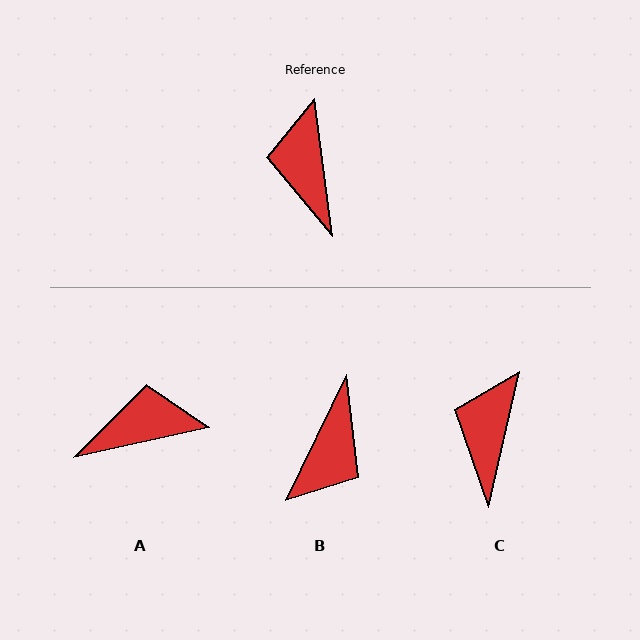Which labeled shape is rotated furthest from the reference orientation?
B, about 147 degrees away.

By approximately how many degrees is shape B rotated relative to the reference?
Approximately 147 degrees counter-clockwise.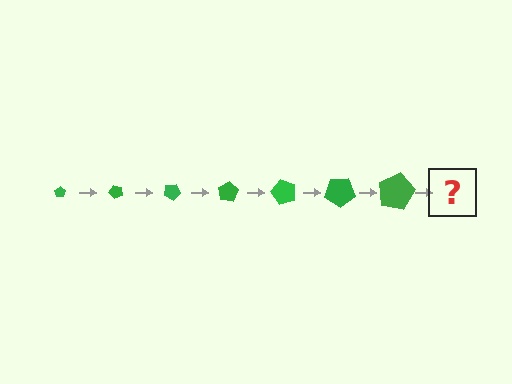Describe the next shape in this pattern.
It should be a pentagon, larger than the previous one and rotated 350 degrees from the start.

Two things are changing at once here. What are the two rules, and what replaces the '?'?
The two rules are that the pentagon grows larger each step and it rotates 50 degrees each step. The '?' should be a pentagon, larger than the previous one and rotated 350 degrees from the start.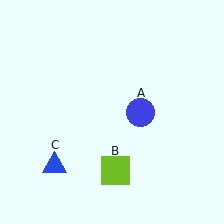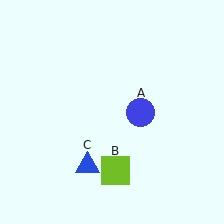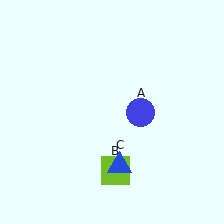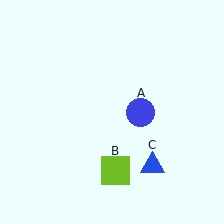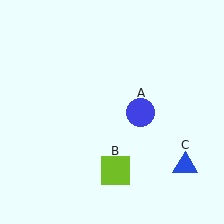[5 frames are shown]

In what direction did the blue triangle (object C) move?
The blue triangle (object C) moved right.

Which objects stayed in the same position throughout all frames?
Blue circle (object A) and lime square (object B) remained stationary.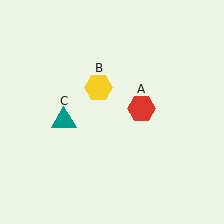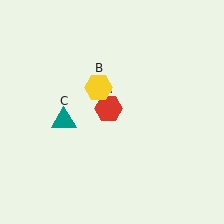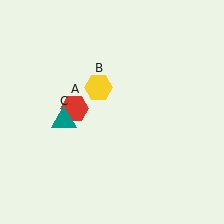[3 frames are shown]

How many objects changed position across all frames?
1 object changed position: red hexagon (object A).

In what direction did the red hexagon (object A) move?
The red hexagon (object A) moved left.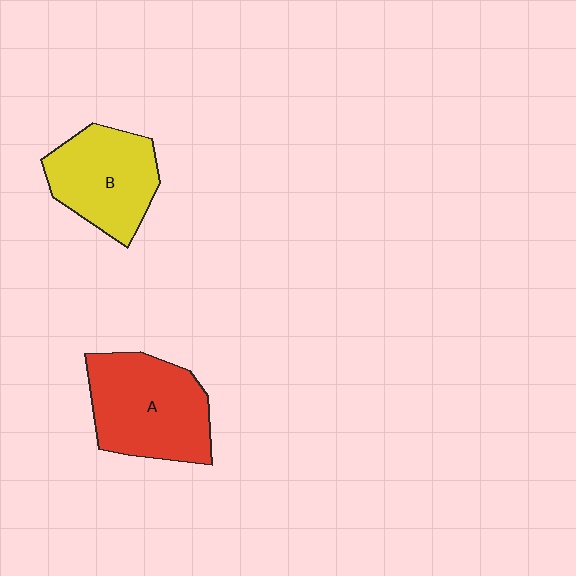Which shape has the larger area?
Shape A (red).